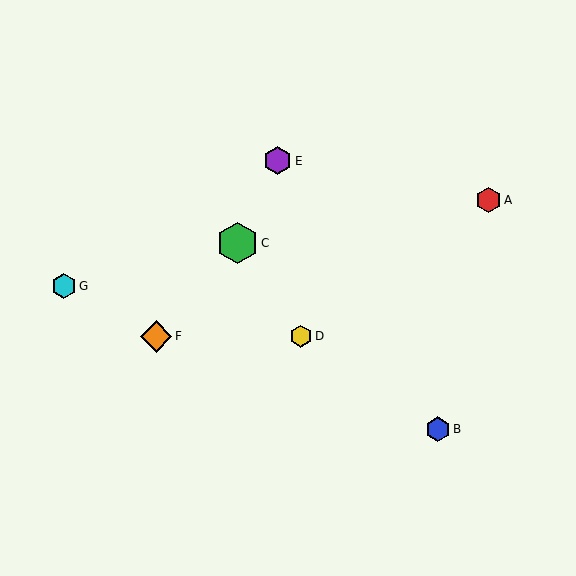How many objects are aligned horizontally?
2 objects (D, F) are aligned horizontally.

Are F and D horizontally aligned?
Yes, both are at y≈336.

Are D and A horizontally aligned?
No, D is at y≈336 and A is at y≈200.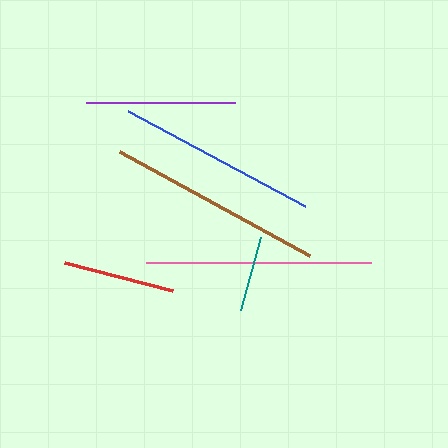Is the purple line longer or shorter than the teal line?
The purple line is longer than the teal line.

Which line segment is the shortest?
The teal line is the shortest at approximately 76 pixels.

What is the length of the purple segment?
The purple segment is approximately 150 pixels long.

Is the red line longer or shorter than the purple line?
The purple line is longer than the red line.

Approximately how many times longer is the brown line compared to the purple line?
The brown line is approximately 1.5 times the length of the purple line.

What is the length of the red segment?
The red segment is approximately 111 pixels long.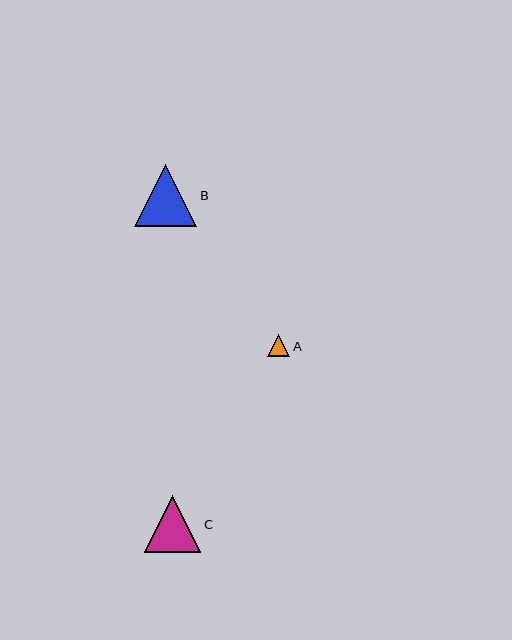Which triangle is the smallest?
Triangle A is the smallest with a size of approximately 22 pixels.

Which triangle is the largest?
Triangle B is the largest with a size of approximately 62 pixels.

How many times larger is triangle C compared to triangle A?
Triangle C is approximately 2.6 times the size of triangle A.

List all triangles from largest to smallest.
From largest to smallest: B, C, A.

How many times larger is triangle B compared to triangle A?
Triangle B is approximately 2.8 times the size of triangle A.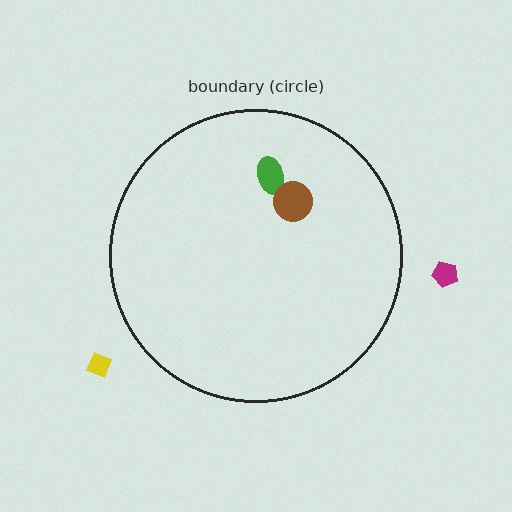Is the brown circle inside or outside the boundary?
Inside.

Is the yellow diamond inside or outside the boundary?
Outside.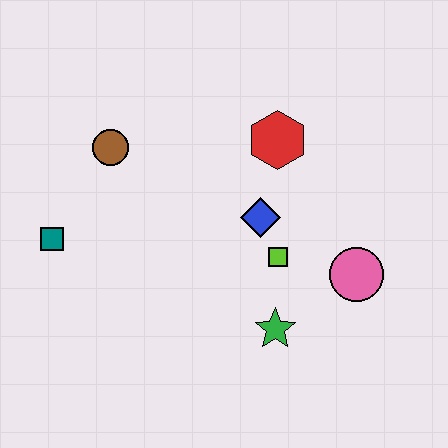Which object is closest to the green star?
The lime square is closest to the green star.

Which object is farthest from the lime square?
The teal square is farthest from the lime square.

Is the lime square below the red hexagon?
Yes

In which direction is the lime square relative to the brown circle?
The lime square is to the right of the brown circle.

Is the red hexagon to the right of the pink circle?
No